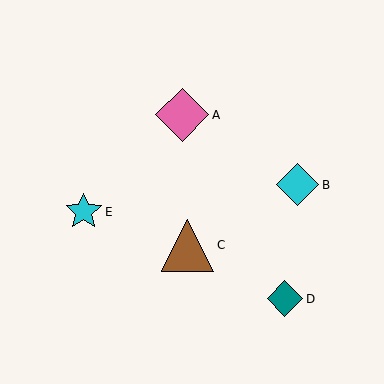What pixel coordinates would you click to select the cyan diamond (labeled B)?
Click at (298, 185) to select the cyan diamond B.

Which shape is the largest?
The pink diamond (labeled A) is the largest.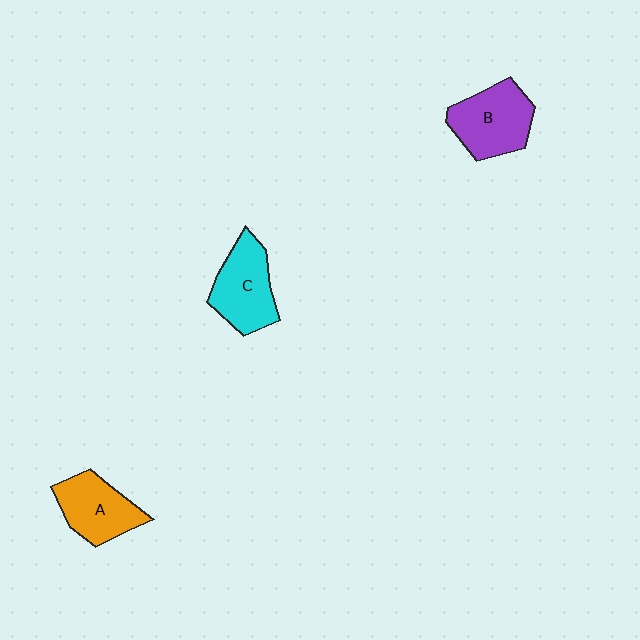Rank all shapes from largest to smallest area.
From largest to smallest: B (purple), C (cyan), A (orange).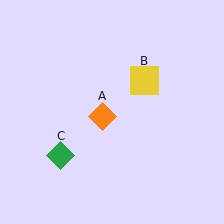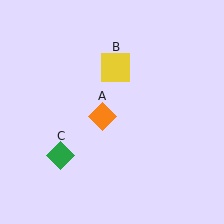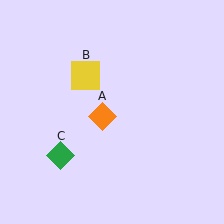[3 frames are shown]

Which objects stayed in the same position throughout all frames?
Orange diamond (object A) and green diamond (object C) remained stationary.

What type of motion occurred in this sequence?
The yellow square (object B) rotated counterclockwise around the center of the scene.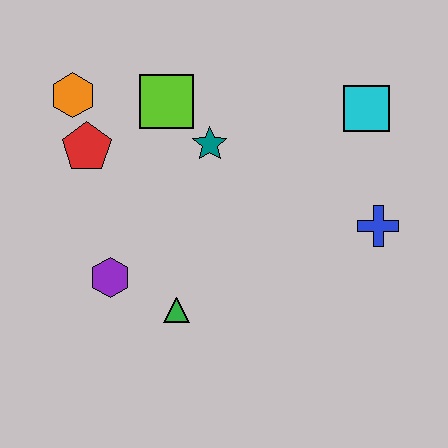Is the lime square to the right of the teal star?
No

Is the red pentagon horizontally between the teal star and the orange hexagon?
Yes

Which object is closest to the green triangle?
The purple hexagon is closest to the green triangle.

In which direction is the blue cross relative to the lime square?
The blue cross is to the right of the lime square.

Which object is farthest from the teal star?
The blue cross is farthest from the teal star.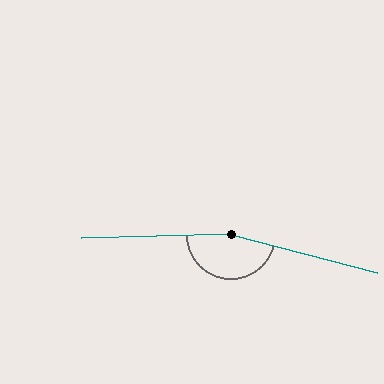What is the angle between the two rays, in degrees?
Approximately 164 degrees.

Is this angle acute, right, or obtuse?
It is obtuse.